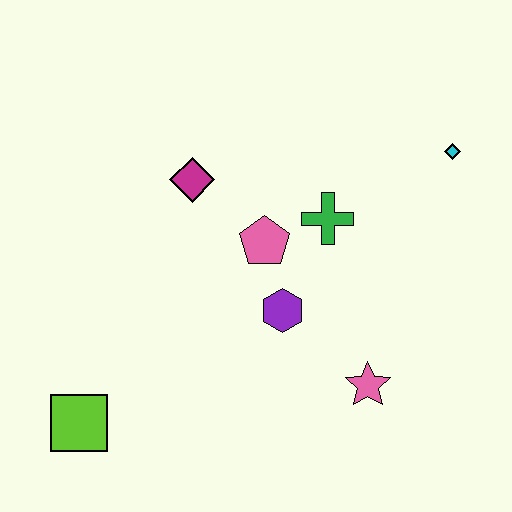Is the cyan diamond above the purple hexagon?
Yes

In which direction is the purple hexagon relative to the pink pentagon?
The purple hexagon is below the pink pentagon.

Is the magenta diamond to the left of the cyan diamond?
Yes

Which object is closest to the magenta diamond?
The pink pentagon is closest to the magenta diamond.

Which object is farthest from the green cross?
The lime square is farthest from the green cross.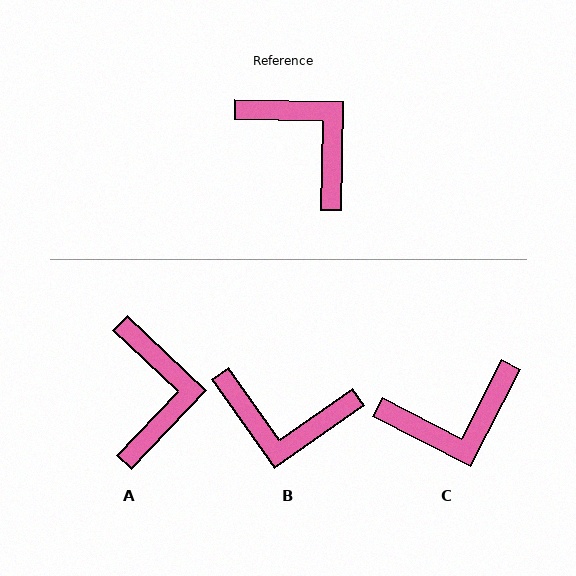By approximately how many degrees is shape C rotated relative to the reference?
Approximately 116 degrees clockwise.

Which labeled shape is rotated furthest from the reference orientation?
B, about 144 degrees away.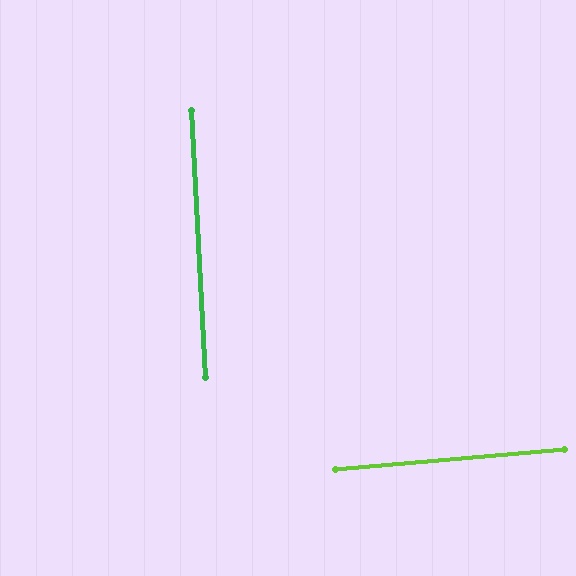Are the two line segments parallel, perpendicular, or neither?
Perpendicular — they meet at approximately 88°.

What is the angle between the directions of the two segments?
Approximately 88 degrees.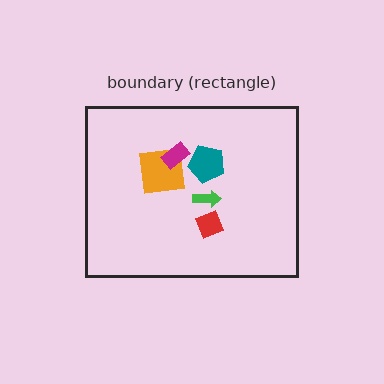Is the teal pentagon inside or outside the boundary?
Inside.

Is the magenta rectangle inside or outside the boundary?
Inside.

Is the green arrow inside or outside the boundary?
Inside.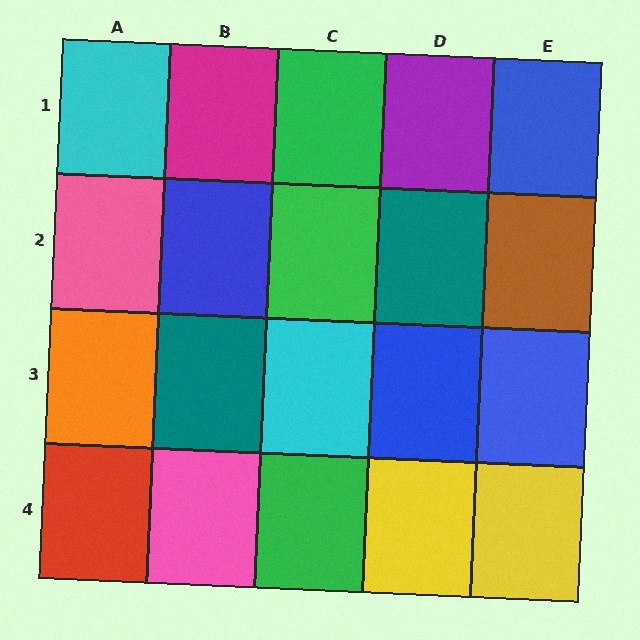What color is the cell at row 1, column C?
Green.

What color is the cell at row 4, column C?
Green.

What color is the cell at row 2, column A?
Pink.